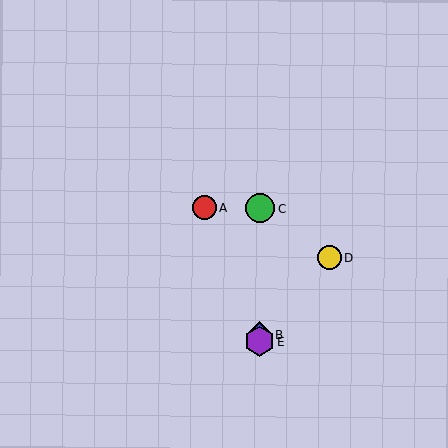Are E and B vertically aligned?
Yes, both are at x≈259.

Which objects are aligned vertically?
Objects B, C, E are aligned vertically.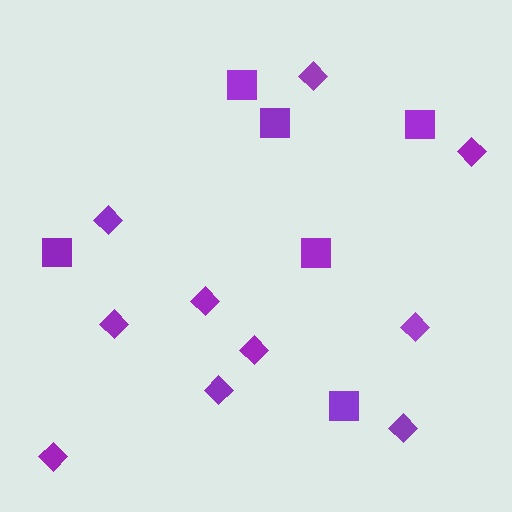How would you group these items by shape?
There are 2 groups: one group of diamonds (10) and one group of squares (6).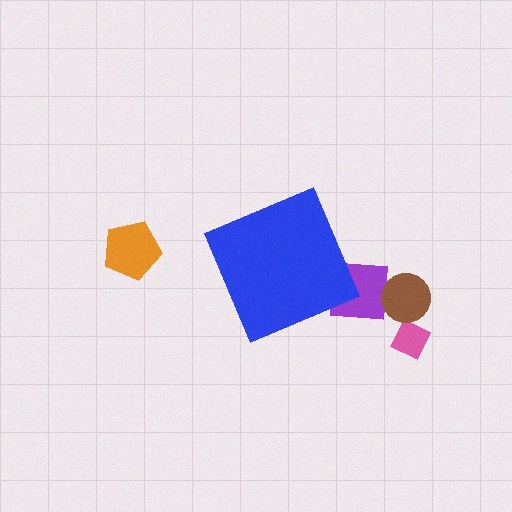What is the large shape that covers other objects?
A blue diamond.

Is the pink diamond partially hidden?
No, the pink diamond is fully visible.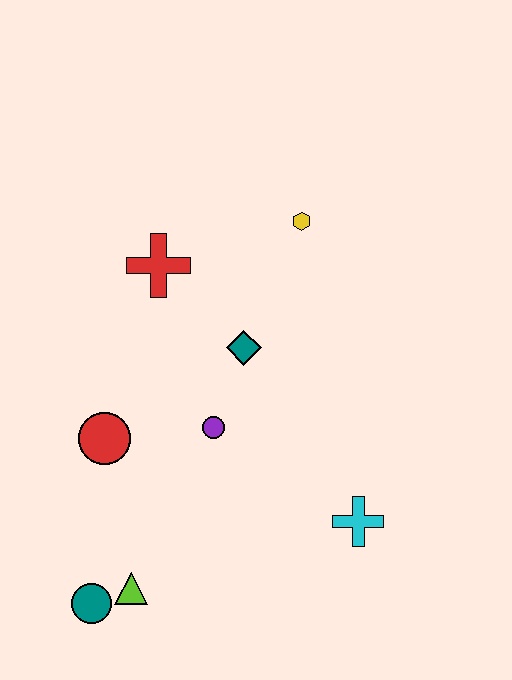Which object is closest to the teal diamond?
The purple circle is closest to the teal diamond.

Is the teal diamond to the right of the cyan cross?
No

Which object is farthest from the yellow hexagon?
The teal circle is farthest from the yellow hexagon.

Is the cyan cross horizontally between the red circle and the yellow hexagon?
No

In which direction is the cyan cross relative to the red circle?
The cyan cross is to the right of the red circle.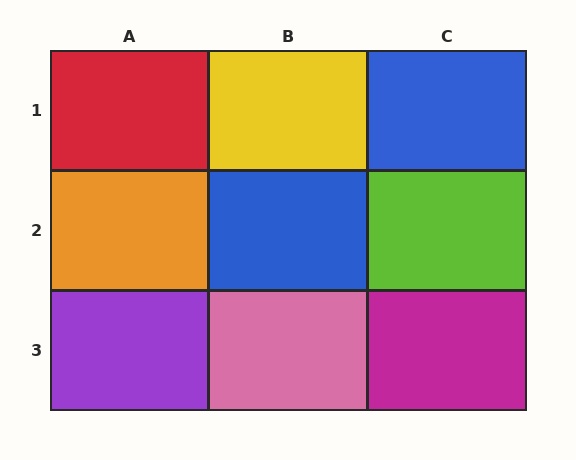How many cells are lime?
1 cell is lime.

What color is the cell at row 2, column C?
Lime.